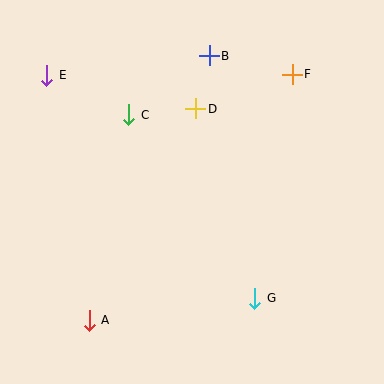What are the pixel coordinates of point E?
Point E is at (47, 75).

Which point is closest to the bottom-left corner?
Point A is closest to the bottom-left corner.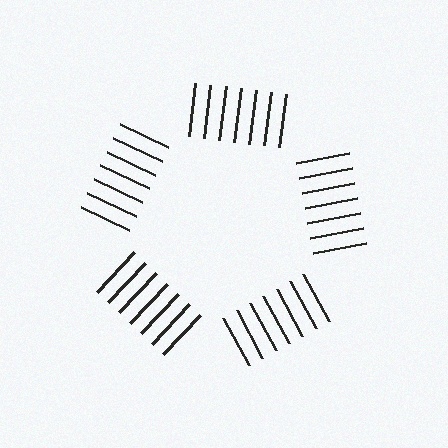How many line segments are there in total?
35 — 7 along each of the 5 edges.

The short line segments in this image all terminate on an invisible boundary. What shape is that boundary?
An illusory pentagon — the line segments terminate on its edges but no continuous stroke is drawn.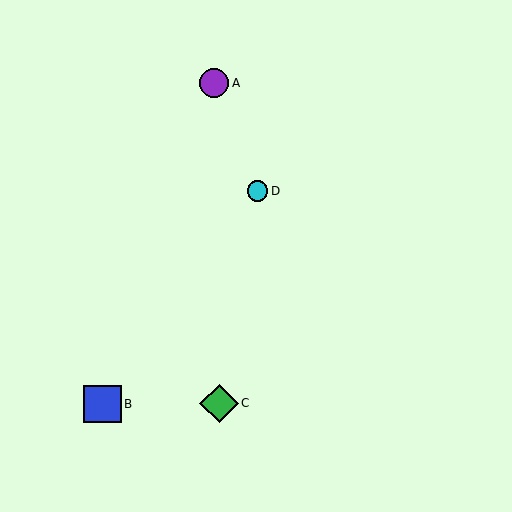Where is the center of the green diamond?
The center of the green diamond is at (219, 403).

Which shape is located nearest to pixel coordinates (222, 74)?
The purple circle (labeled A) at (214, 83) is nearest to that location.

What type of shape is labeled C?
Shape C is a green diamond.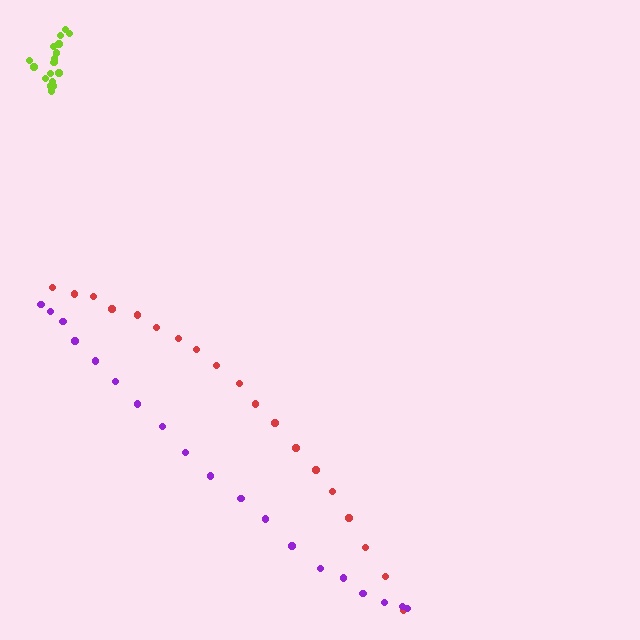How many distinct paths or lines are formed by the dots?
There are 3 distinct paths.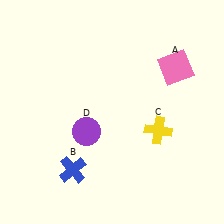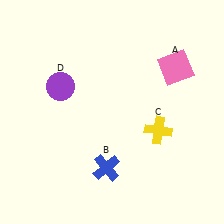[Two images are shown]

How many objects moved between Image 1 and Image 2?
2 objects moved between the two images.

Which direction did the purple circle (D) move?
The purple circle (D) moved up.